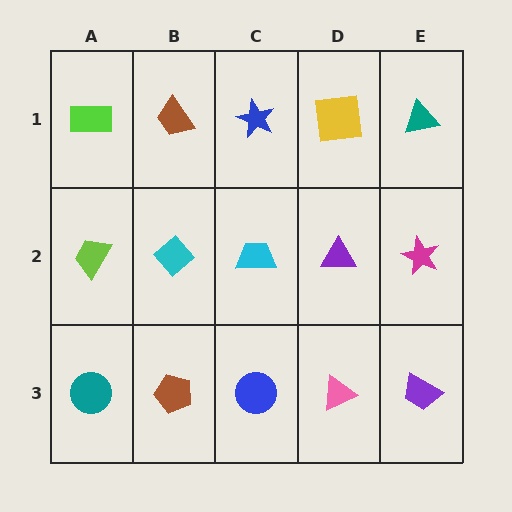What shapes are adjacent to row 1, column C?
A cyan trapezoid (row 2, column C), a brown trapezoid (row 1, column B), a yellow square (row 1, column D).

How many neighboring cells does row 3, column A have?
2.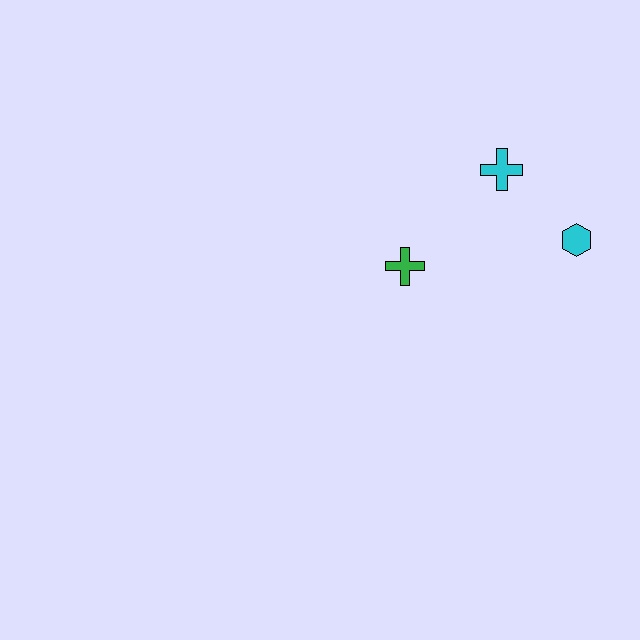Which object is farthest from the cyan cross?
The green cross is farthest from the cyan cross.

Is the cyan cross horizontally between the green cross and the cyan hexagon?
Yes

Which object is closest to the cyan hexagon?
The cyan cross is closest to the cyan hexagon.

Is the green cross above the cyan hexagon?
No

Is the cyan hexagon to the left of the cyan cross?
No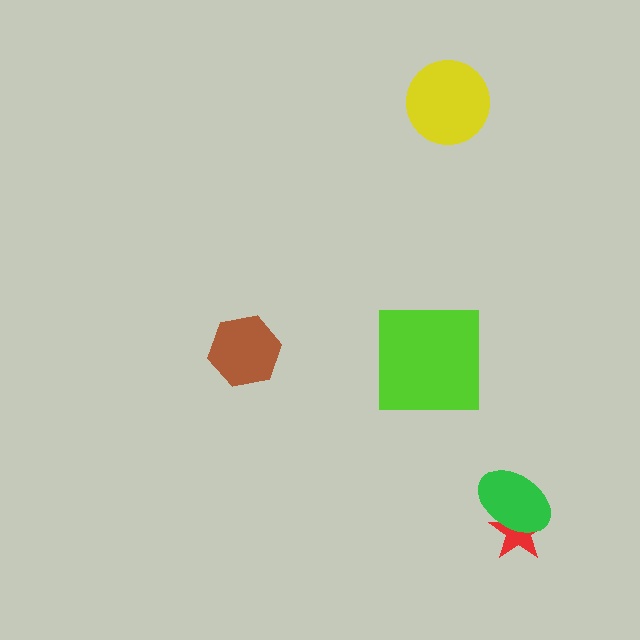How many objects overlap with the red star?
1 object overlaps with the red star.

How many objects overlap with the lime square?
0 objects overlap with the lime square.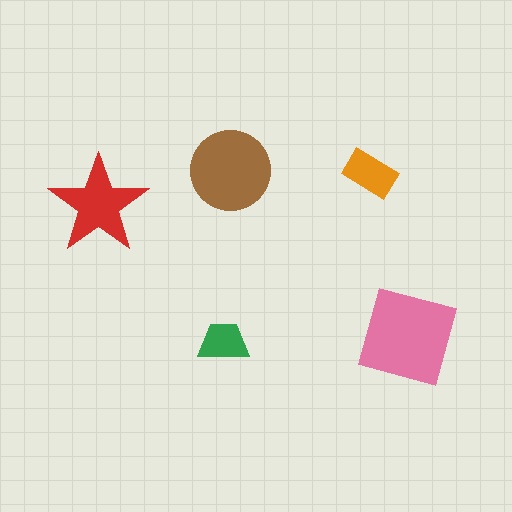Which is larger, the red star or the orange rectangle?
The red star.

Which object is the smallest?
The green trapezoid.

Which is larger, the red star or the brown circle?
The brown circle.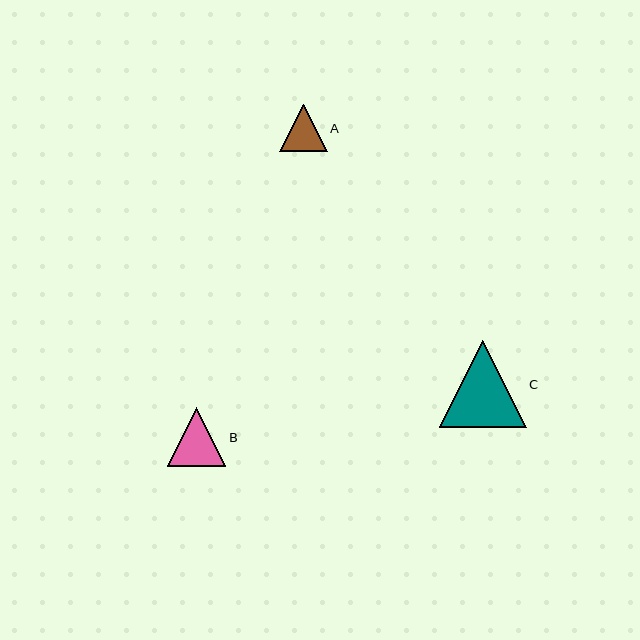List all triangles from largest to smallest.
From largest to smallest: C, B, A.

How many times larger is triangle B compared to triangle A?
Triangle B is approximately 1.2 times the size of triangle A.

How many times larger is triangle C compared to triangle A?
Triangle C is approximately 1.8 times the size of triangle A.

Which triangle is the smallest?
Triangle A is the smallest with a size of approximately 48 pixels.